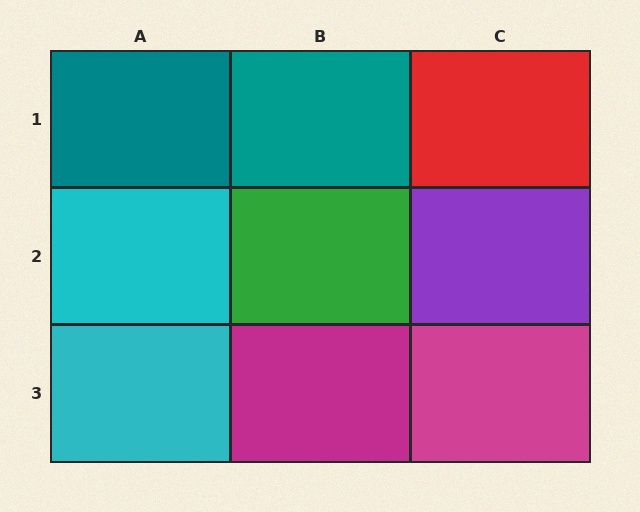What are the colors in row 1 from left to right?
Teal, teal, red.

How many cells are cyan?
2 cells are cyan.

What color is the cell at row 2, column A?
Cyan.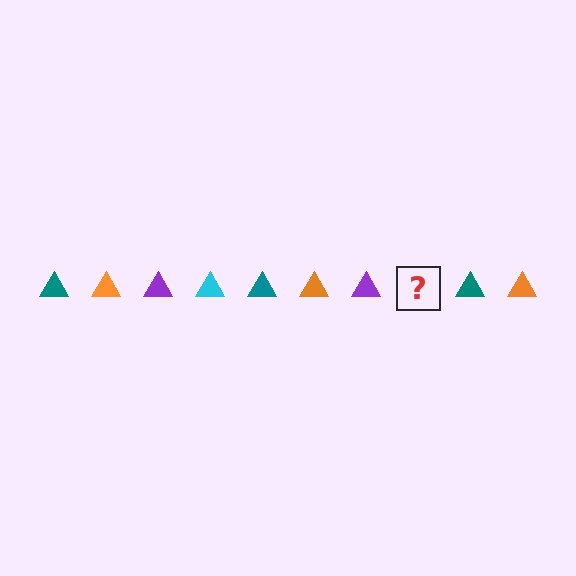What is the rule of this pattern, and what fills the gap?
The rule is that the pattern cycles through teal, orange, purple, cyan triangles. The gap should be filled with a cyan triangle.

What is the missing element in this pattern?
The missing element is a cyan triangle.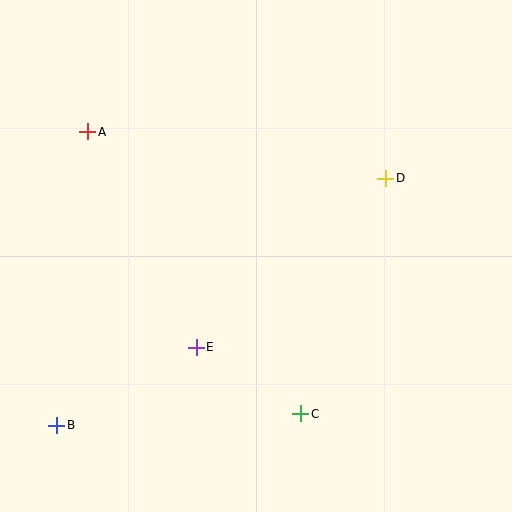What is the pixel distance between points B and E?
The distance between B and E is 160 pixels.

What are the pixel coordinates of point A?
Point A is at (88, 132).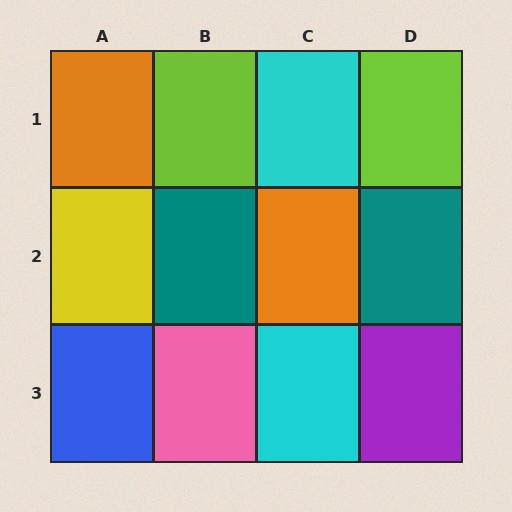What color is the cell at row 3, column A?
Blue.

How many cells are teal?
2 cells are teal.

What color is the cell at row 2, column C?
Orange.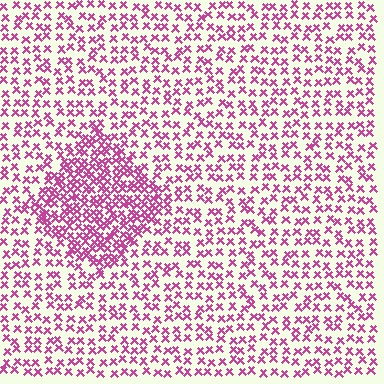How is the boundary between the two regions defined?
The boundary is defined by a change in element density (approximately 2.1x ratio). All elements are the same color, size, and shape.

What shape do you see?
I see a diamond.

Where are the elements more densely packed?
The elements are more densely packed inside the diamond boundary.